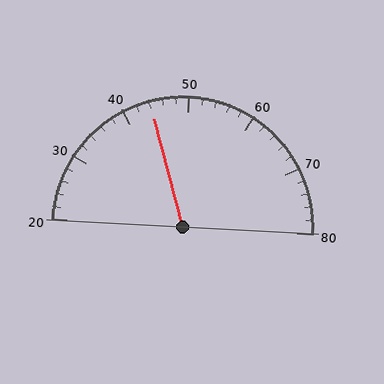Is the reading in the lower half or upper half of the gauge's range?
The reading is in the lower half of the range (20 to 80).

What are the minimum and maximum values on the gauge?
The gauge ranges from 20 to 80.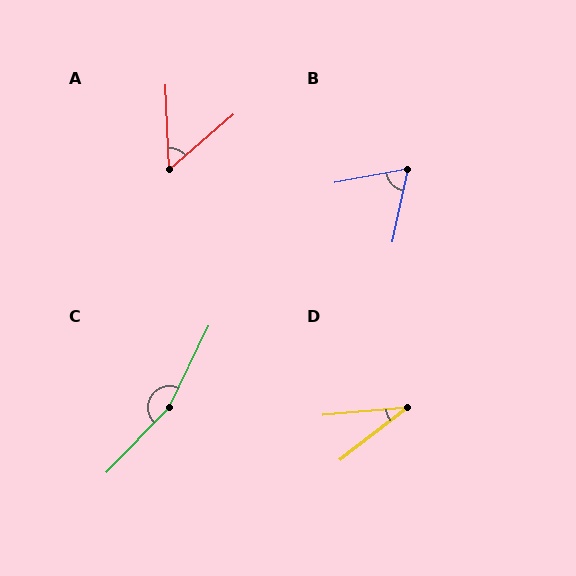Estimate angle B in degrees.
Approximately 67 degrees.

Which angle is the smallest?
D, at approximately 33 degrees.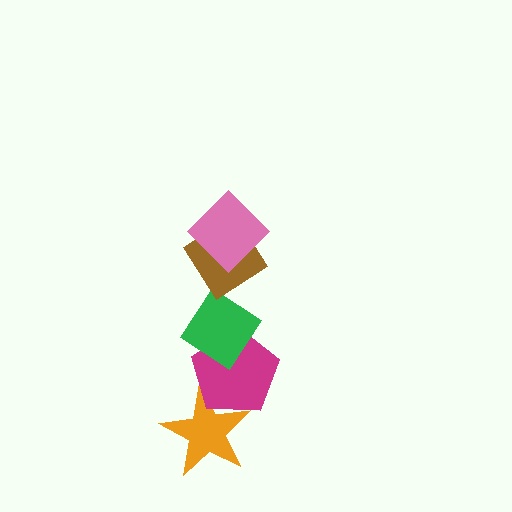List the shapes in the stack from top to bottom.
From top to bottom: the pink diamond, the brown diamond, the green diamond, the magenta pentagon, the orange star.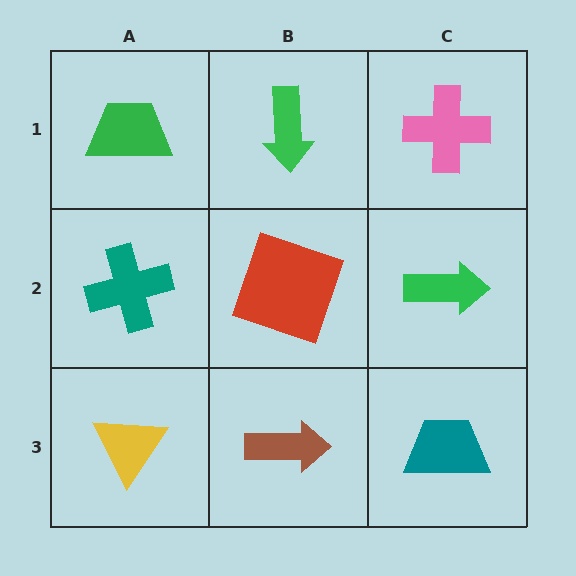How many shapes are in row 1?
3 shapes.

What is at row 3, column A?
A yellow triangle.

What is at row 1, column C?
A pink cross.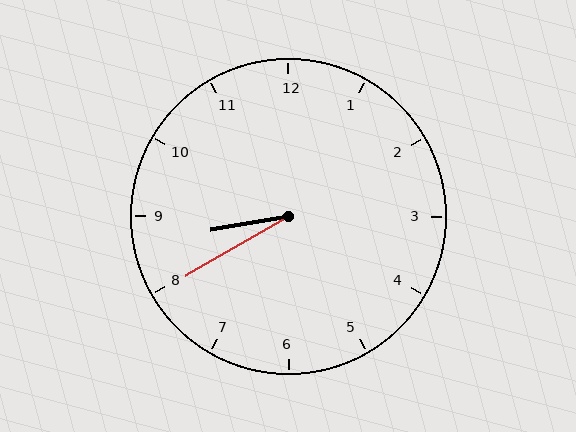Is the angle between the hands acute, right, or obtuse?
It is acute.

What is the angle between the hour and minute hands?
Approximately 20 degrees.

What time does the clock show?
8:40.